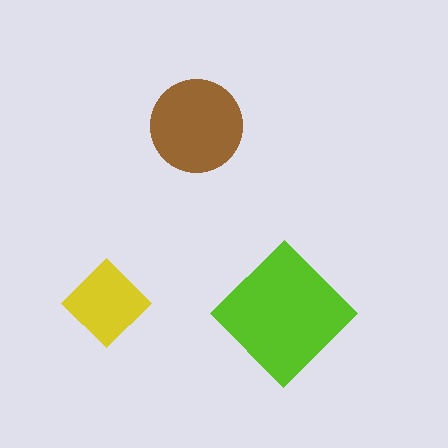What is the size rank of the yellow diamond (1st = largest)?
3rd.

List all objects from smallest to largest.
The yellow diamond, the brown circle, the lime diamond.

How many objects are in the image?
There are 3 objects in the image.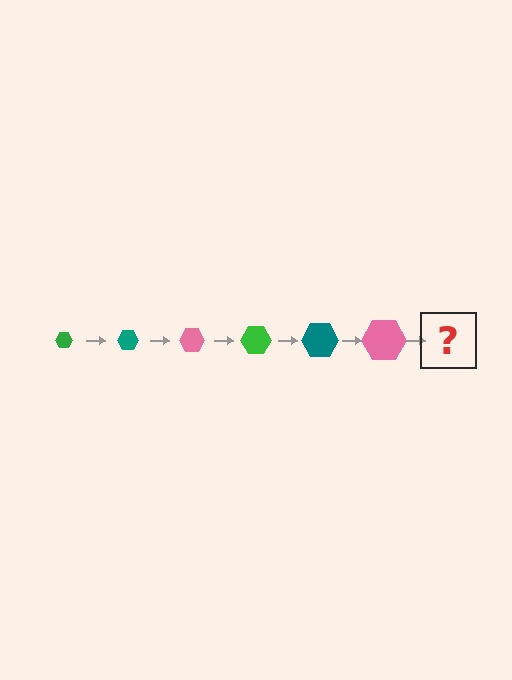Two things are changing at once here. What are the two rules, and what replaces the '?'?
The two rules are that the hexagon grows larger each step and the color cycles through green, teal, and pink. The '?' should be a green hexagon, larger than the previous one.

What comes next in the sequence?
The next element should be a green hexagon, larger than the previous one.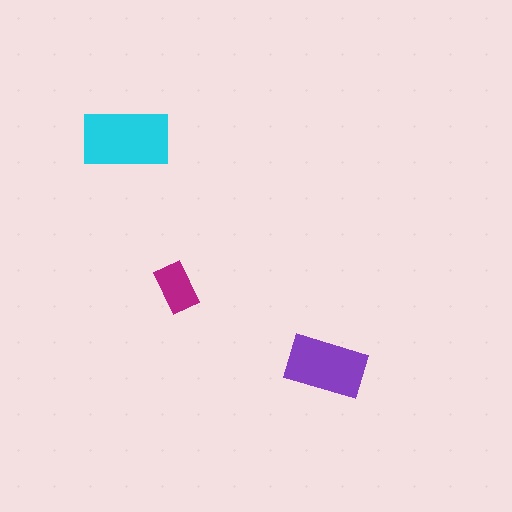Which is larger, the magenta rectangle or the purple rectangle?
The purple one.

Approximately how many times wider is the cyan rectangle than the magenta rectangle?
About 2 times wider.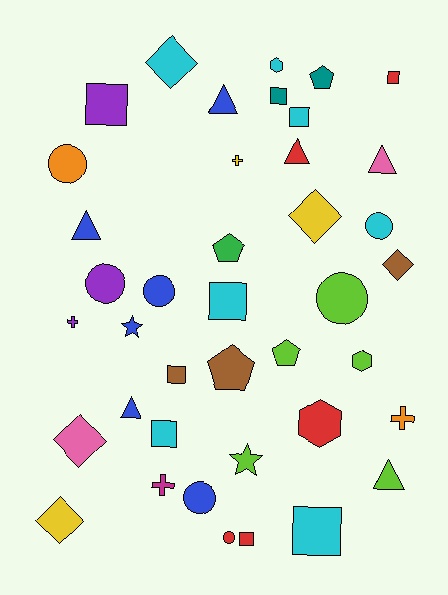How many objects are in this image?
There are 40 objects.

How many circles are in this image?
There are 7 circles.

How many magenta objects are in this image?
There is 1 magenta object.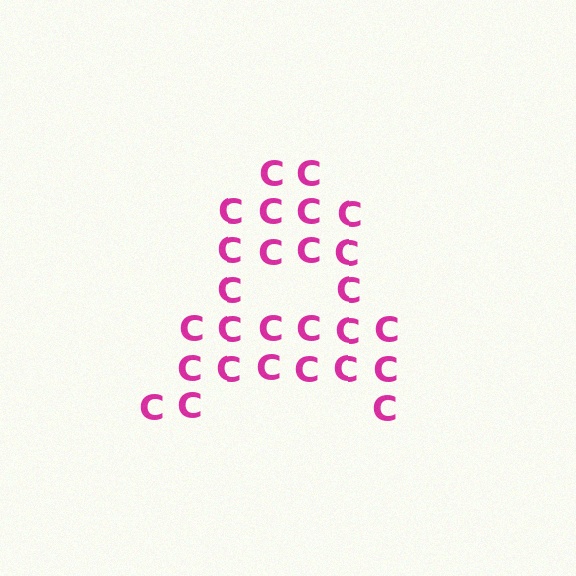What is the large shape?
The large shape is the letter A.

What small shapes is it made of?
It is made of small letter C's.